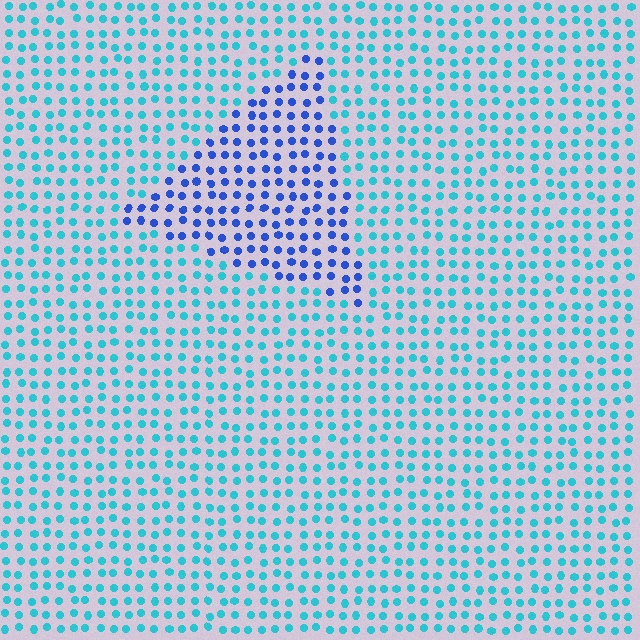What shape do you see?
I see a triangle.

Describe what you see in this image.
The image is filled with small cyan elements in a uniform arrangement. A triangle-shaped region is visible where the elements are tinted to a slightly different hue, forming a subtle color boundary.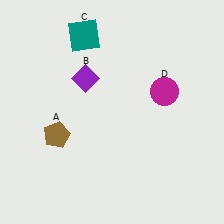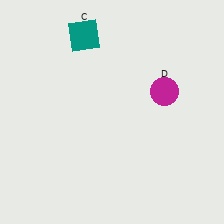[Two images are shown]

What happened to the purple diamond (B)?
The purple diamond (B) was removed in Image 2. It was in the top-left area of Image 1.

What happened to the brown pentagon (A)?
The brown pentagon (A) was removed in Image 2. It was in the bottom-left area of Image 1.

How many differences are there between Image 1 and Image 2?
There are 2 differences between the two images.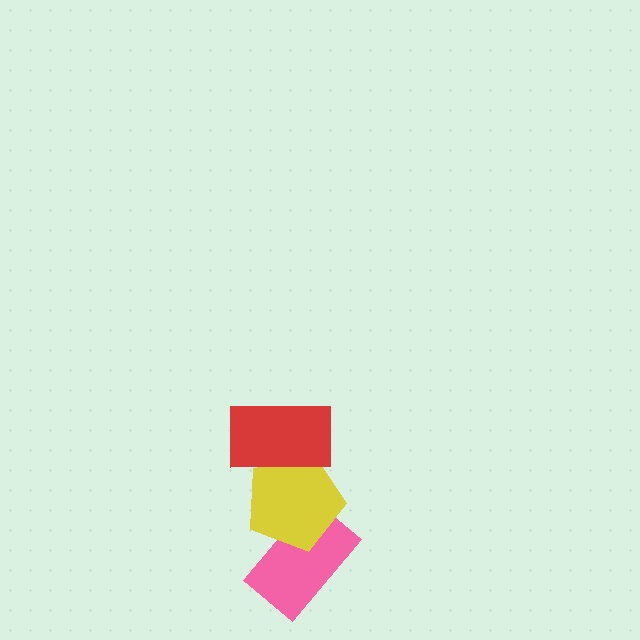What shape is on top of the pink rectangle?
The yellow pentagon is on top of the pink rectangle.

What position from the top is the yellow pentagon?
The yellow pentagon is 2nd from the top.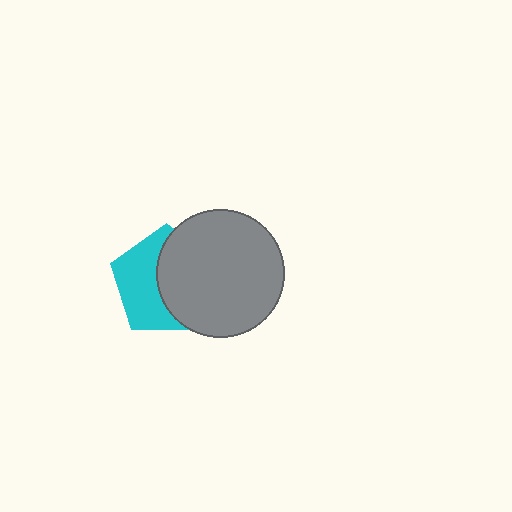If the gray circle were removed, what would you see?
You would see the complete cyan pentagon.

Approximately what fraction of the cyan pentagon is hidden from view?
Roughly 53% of the cyan pentagon is hidden behind the gray circle.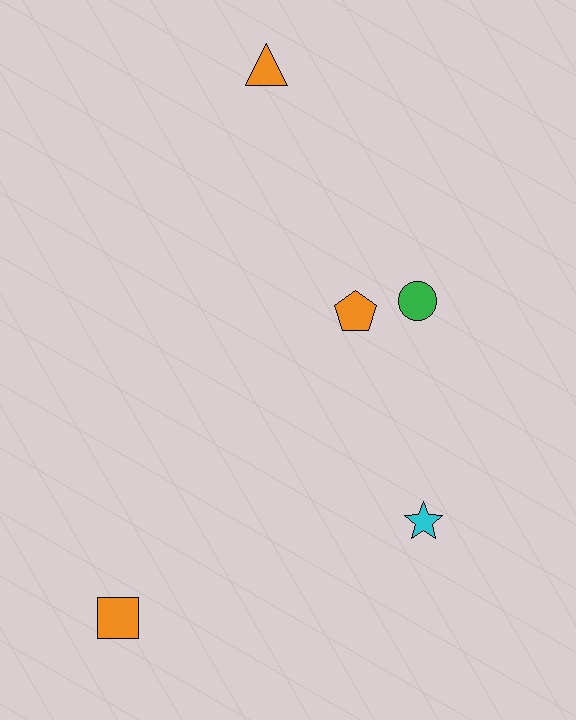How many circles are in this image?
There is 1 circle.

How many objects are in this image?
There are 5 objects.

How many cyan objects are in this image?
There is 1 cyan object.